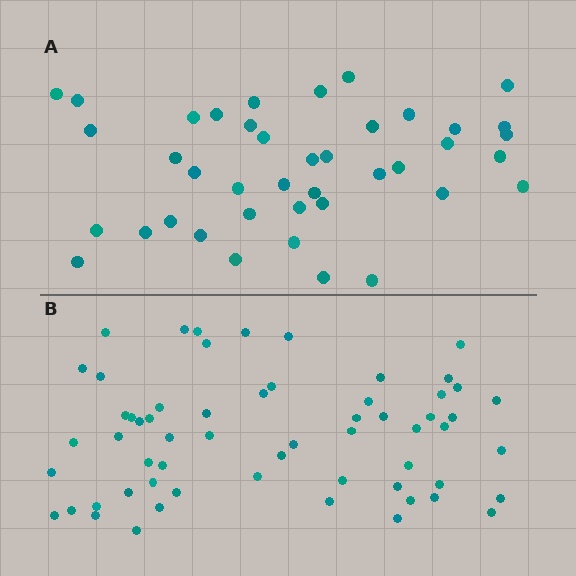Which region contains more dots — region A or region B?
Region B (the bottom region) has more dots.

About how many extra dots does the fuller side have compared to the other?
Region B has approximately 20 more dots than region A.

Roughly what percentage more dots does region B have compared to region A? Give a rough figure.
About 45% more.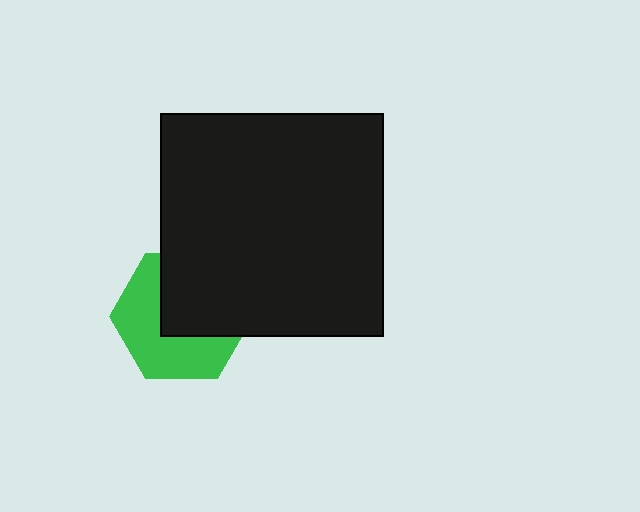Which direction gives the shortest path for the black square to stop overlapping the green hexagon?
Moving toward the upper-right gives the shortest separation.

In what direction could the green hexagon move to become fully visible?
The green hexagon could move toward the lower-left. That would shift it out from behind the black square entirely.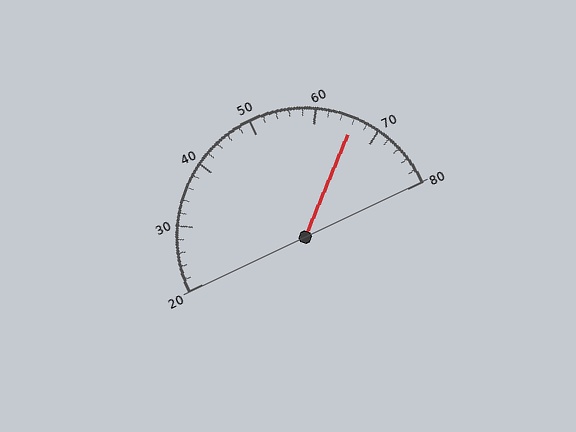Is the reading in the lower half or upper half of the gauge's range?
The reading is in the upper half of the range (20 to 80).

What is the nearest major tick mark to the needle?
The nearest major tick mark is 70.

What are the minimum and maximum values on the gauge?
The gauge ranges from 20 to 80.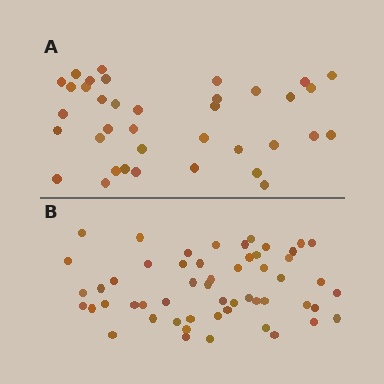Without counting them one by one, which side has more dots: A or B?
Region B (the bottom region) has more dots.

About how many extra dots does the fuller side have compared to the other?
Region B has approximately 15 more dots than region A.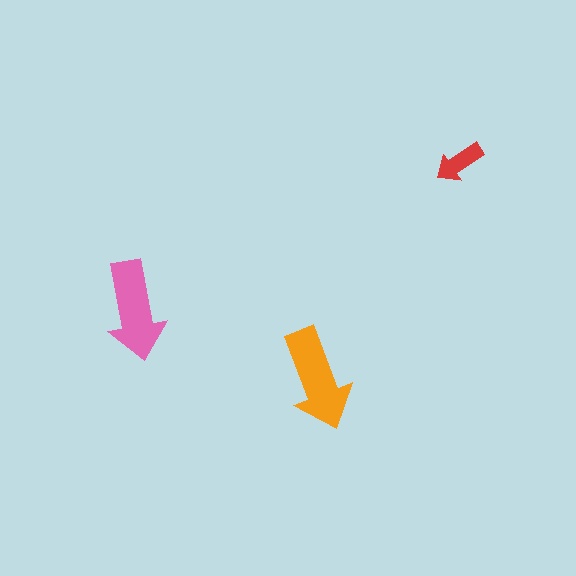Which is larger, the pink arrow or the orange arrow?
The orange one.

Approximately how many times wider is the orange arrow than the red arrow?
About 2 times wider.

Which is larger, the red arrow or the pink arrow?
The pink one.